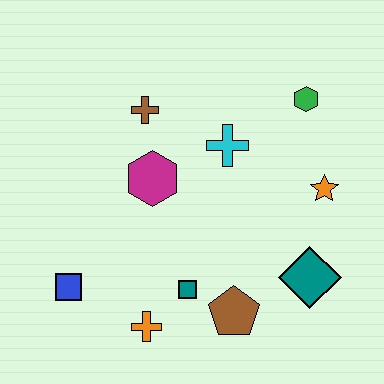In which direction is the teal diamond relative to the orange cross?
The teal diamond is to the right of the orange cross.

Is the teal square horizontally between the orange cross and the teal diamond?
Yes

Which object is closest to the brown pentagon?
The teal square is closest to the brown pentagon.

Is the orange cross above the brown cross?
No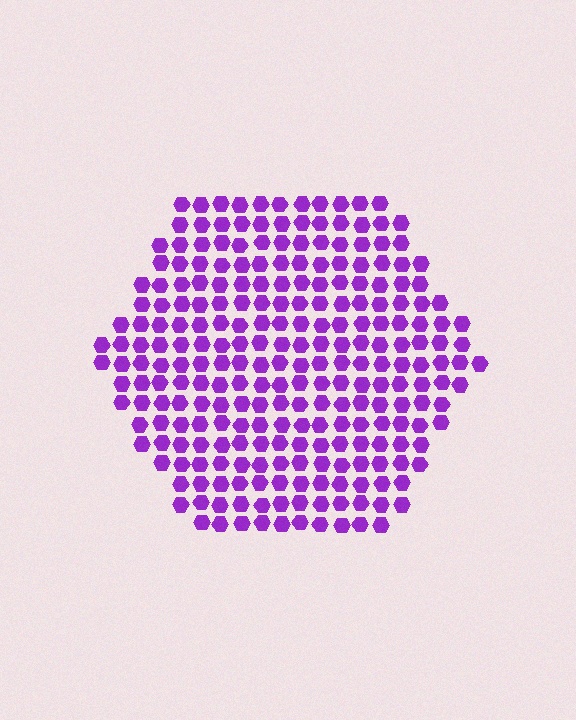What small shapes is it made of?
It is made of small hexagons.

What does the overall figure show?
The overall figure shows a hexagon.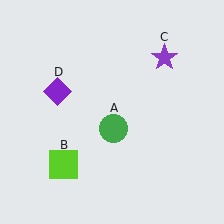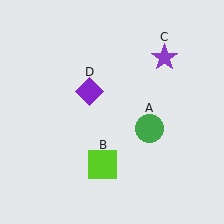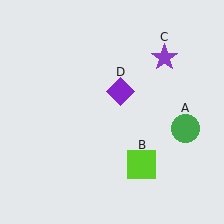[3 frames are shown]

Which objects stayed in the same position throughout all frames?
Purple star (object C) remained stationary.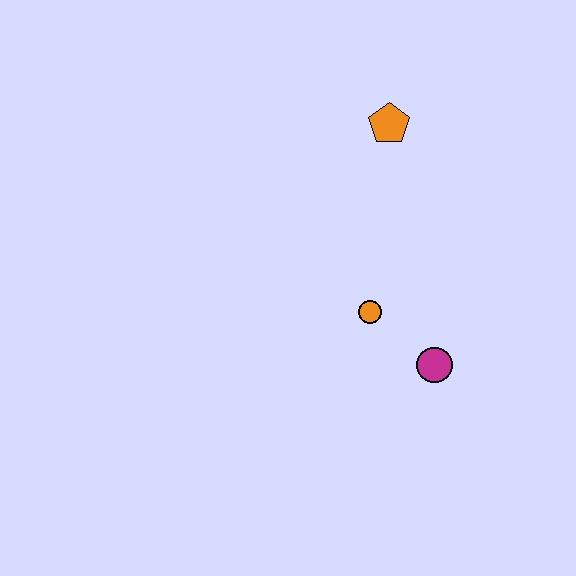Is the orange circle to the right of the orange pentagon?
No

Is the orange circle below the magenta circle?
No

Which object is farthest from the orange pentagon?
The magenta circle is farthest from the orange pentagon.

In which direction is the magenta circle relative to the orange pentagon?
The magenta circle is below the orange pentagon.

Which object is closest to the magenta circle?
The orange circle is closest to the magenta circle.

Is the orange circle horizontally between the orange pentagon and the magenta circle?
No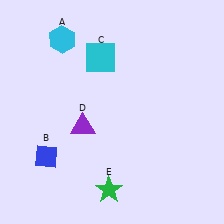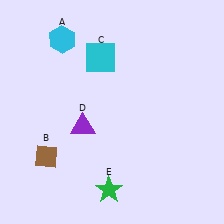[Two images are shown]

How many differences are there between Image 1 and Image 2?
There is 1 difference between the two images.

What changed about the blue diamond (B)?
In Image 1, B is blue. In Image 2, it changed to brown.